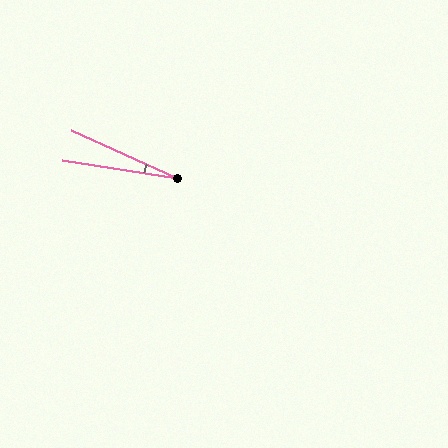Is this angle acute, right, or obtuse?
It is acute.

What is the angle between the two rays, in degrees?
Approximately 16 degrees.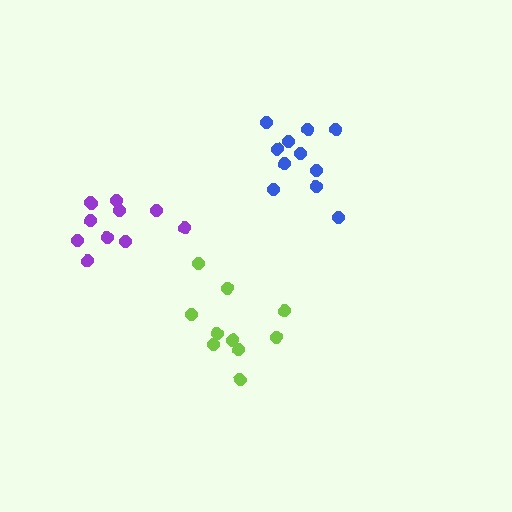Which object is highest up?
The blue cluster is topmost.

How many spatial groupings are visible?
There are 3 spatial groupings.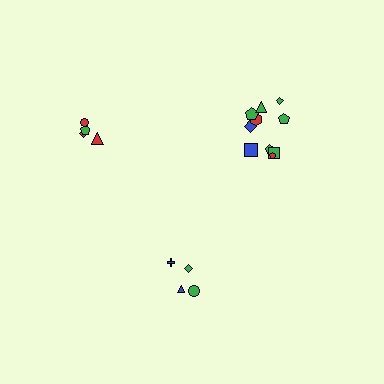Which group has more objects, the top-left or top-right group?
The top-right group.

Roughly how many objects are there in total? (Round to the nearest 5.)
Roughly 20 objects in total.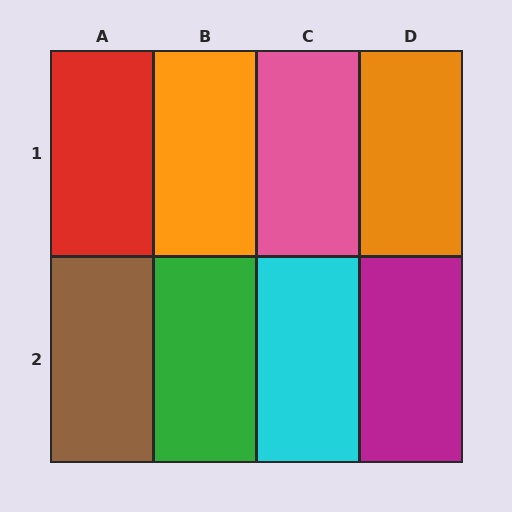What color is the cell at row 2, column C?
Cyan.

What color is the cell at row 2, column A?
Brown.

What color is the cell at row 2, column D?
Magenta.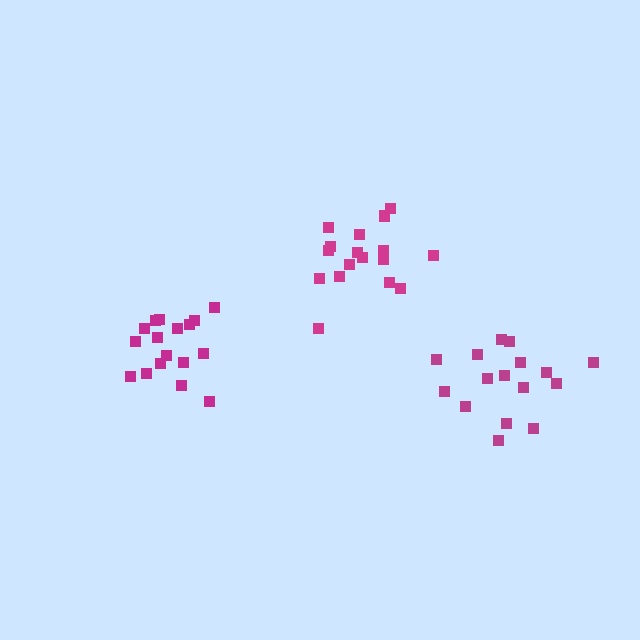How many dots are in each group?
Group 1: 17 dots, Group 2: 16 dots, Group 3: 17 dots (50 total).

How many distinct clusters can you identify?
There are 3 distinct clusters.